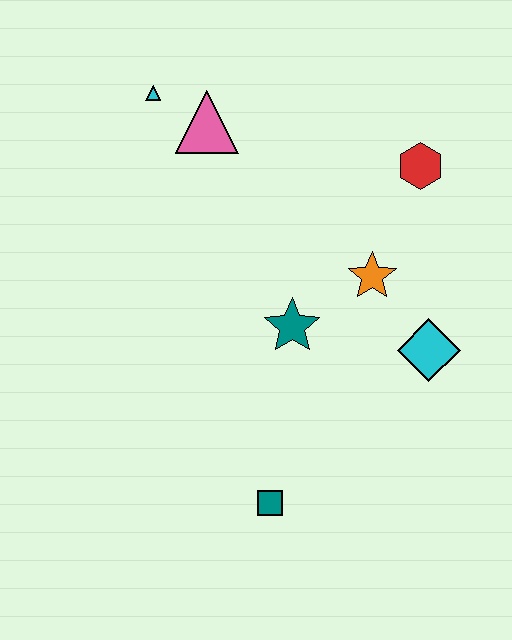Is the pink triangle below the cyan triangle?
Yes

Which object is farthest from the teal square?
The cyan triangle is farthest from the teal square.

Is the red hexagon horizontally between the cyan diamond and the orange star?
Yes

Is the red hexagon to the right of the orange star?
Yes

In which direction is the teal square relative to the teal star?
The teal square is below the teal star.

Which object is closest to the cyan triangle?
The pink triangle is closest to the cyan triangle.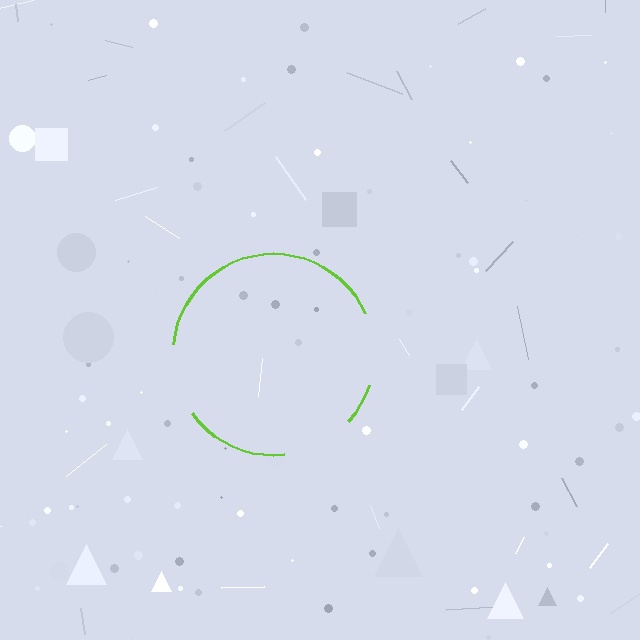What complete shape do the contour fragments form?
The contour fragments form a circle.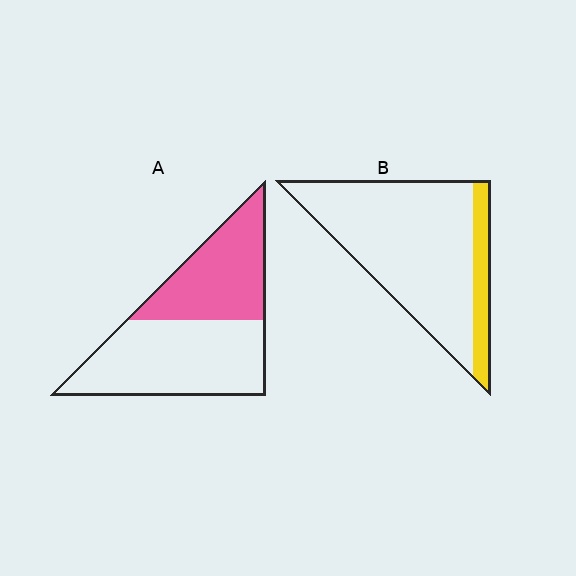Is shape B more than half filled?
No.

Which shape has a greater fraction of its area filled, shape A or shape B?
Shape A.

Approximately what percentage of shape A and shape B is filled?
A is approximately 40% and B is approximately 15%.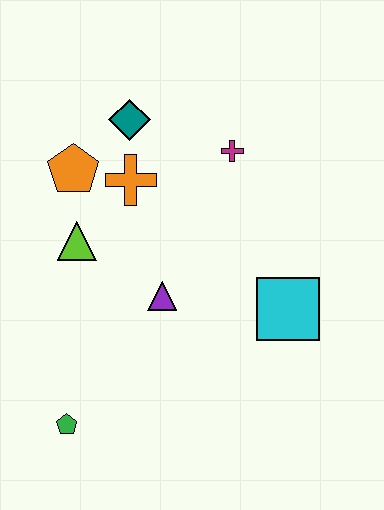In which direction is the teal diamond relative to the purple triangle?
The teal diamond is above the purple triangle.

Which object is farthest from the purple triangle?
The teal diamond is farthest from the purple triangle.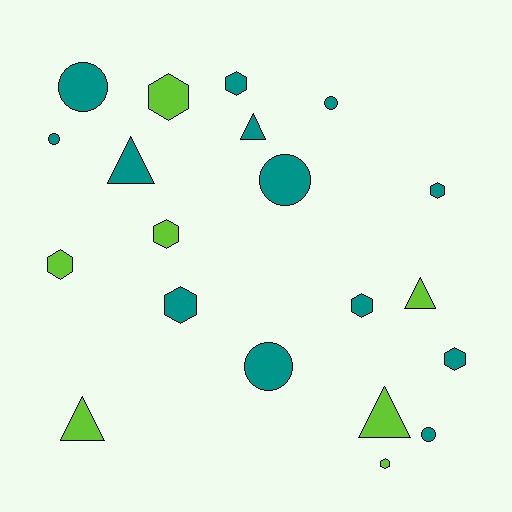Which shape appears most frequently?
Hexagon, with 9 objects.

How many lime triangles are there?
There are 3 lime triangles.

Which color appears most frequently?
Teal, with 13 objects.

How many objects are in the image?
There are 20 objects.